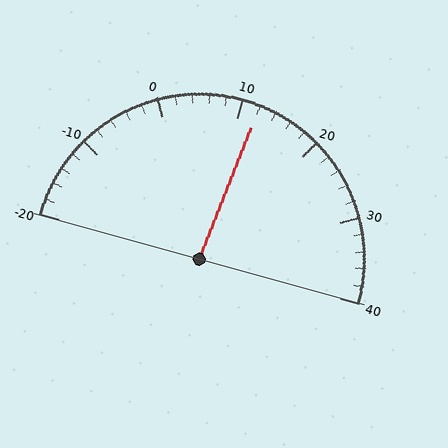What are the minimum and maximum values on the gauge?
The gauge ranges from -20 to 40.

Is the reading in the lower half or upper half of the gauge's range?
The reading is in the upper half of the range (-20 to 40).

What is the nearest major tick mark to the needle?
The nearest major tick mark is 10.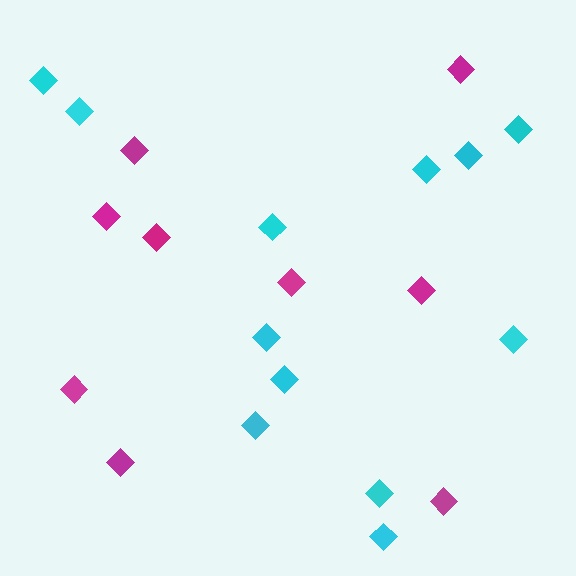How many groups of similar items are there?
There are 2 groups: one group of magenta diamonds (9) and one group of cyan diamonds (12).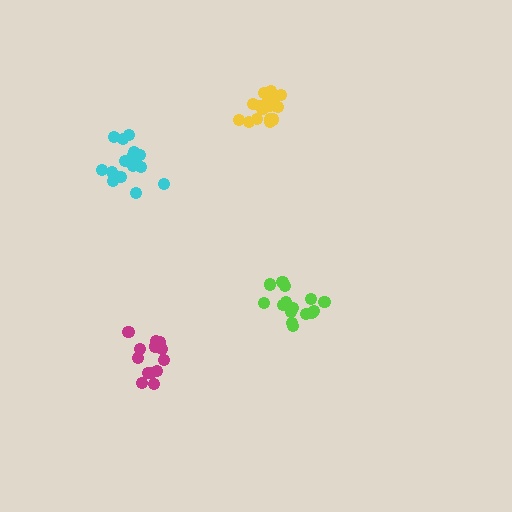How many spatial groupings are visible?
There are 4 spatial groupings.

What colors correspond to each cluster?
The clusters are colored: lime, magenta, cyan, yellow.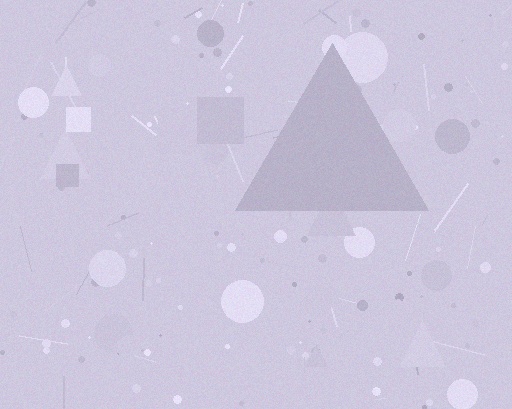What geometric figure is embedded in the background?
A triangle is embedded in the background.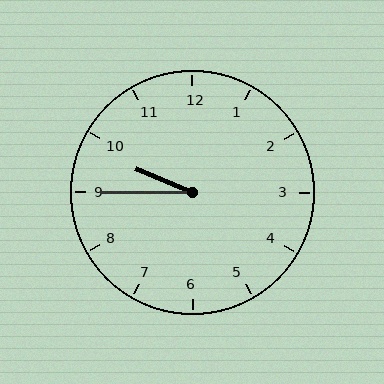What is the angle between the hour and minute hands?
Approximately 22 degrees.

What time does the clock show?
9:45.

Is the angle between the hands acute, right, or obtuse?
It is acute.